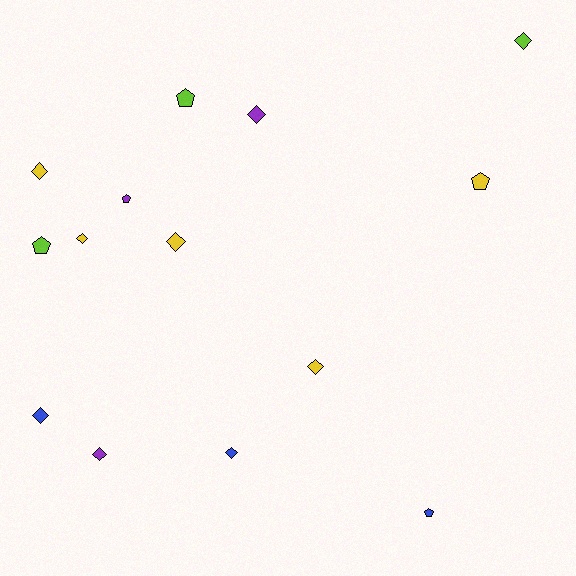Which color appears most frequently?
Yellow, with 5 objects.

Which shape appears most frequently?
Diamond, with 9 objects.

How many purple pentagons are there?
There is 1 purple pentagon.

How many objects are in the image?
There are 14 objects.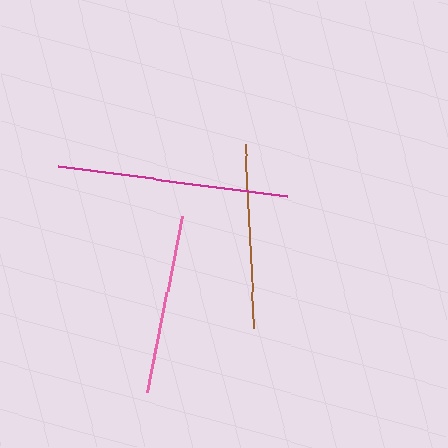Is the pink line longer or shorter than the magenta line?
The magenta line is longer than the pink line.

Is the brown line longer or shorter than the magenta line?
The magenta line is longer than the brown line.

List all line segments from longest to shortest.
From longest to shortest: magenta, brown, pink.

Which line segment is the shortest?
The pink line is the shortest at approximately 180 pixels.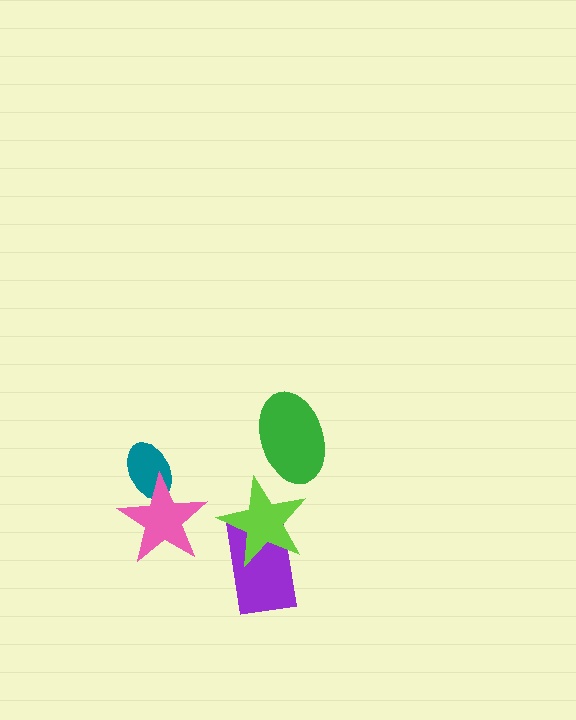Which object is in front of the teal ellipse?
The pink star is in front of the teal ellipse.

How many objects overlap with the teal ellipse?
1 object overlaps with the teal ellipse.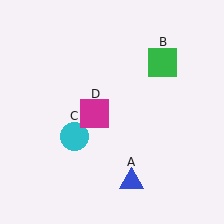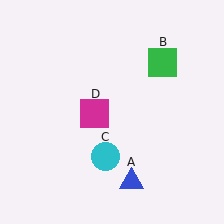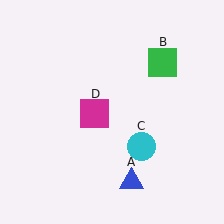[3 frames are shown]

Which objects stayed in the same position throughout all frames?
Blue triangle (object A) and green square (object B) and magenta square (object D) remained stationary.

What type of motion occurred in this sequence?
The cyan circle (object C) rotated counterclockwise around the center of the scene.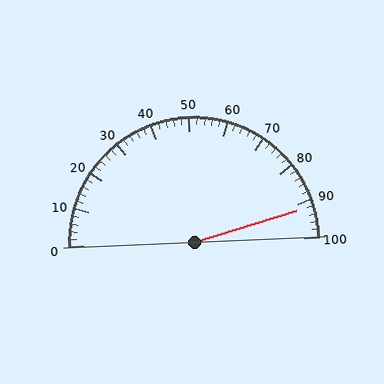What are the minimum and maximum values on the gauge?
The gauge ranges from 0 to 100.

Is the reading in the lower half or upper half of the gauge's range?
The reading is in the upper half of the range (0 to 100).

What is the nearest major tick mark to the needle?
The nearest major tick mark is 90.